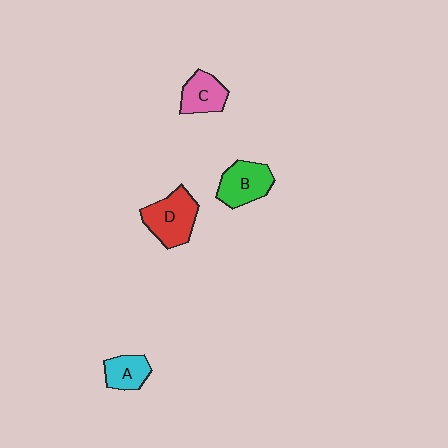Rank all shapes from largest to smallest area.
From largest to smallest: D (red), B (green), C (pink), A (cyan).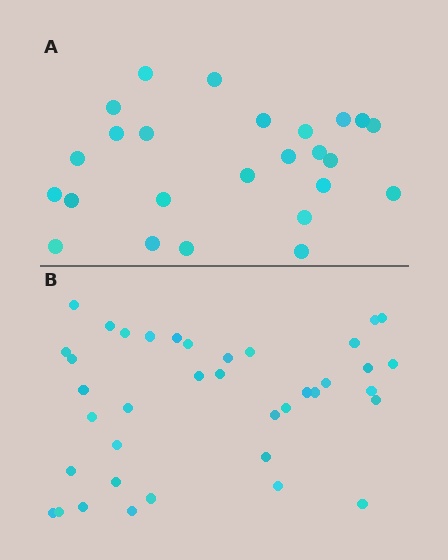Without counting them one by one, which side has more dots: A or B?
Region B (the bottom region) has more dots.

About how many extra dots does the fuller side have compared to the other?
Region B has approximately 15 more dots than region A.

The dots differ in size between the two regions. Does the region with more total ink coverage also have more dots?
No. Region A has more total ink coverage because its dots are larger, but region B actually contains more individual dots. Total area can be misleading — the number of items is what matters here.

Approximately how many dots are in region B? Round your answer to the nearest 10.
About 40 dots. (The exact count is 38, which rounds to 40.)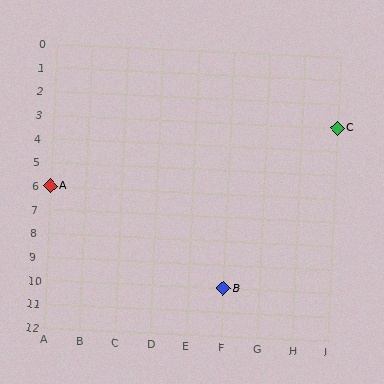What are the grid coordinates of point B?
Point B is at grid coordinates (F, 10).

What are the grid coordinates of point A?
Point A is at grid coordinates (A, 6).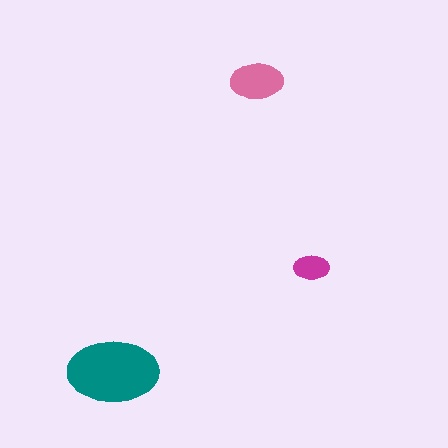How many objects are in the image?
There are 3 objects in the image.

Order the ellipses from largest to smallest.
the teal one, the pink one, the magenta one.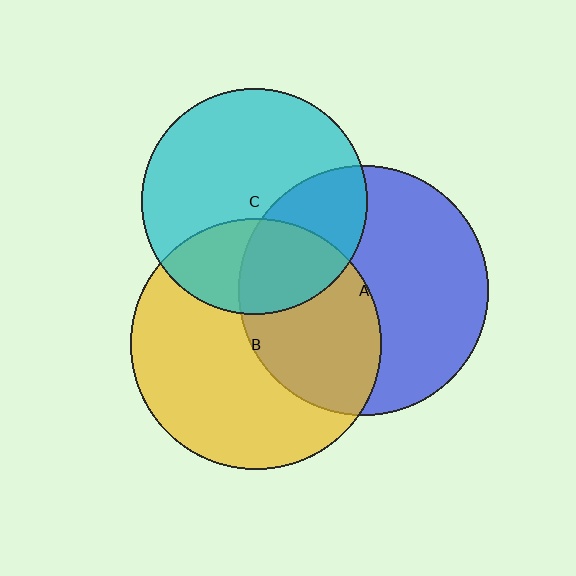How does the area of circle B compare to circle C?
Approximately 1.2 times.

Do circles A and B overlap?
Yes.